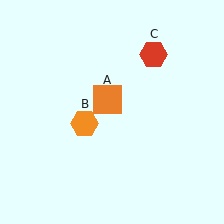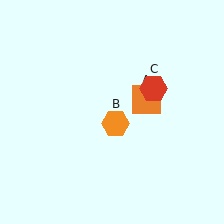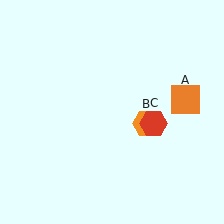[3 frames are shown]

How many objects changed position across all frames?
3 objects changed position: orange square (object A), orange hexagon (object B), red hexagon (object C).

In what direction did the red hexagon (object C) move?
The red hexagon (object C) moved down.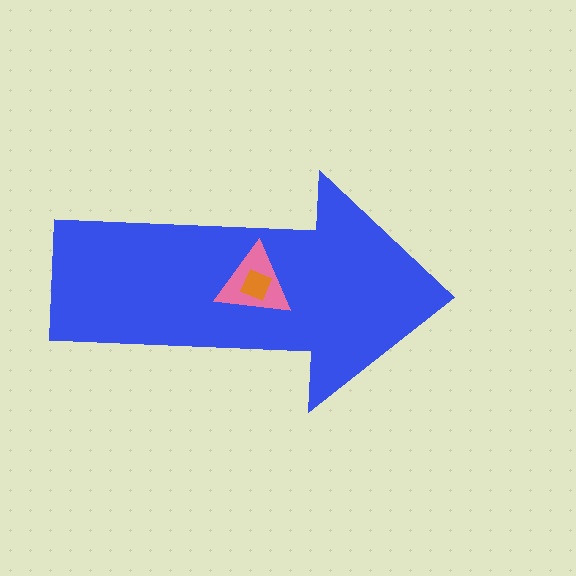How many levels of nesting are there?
3.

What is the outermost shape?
The blue arrow.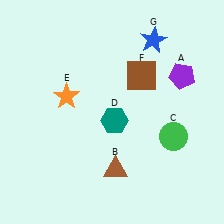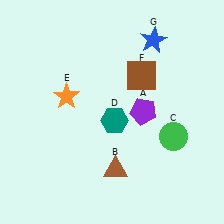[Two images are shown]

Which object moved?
The purple pentagon (A) moved left.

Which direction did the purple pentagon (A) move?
The purple pentagon (A) moved left.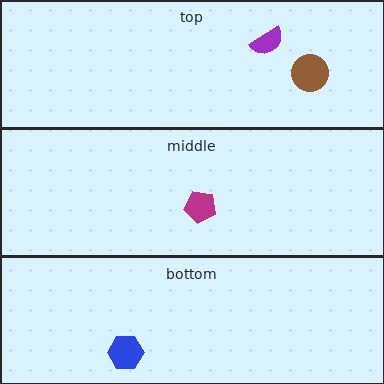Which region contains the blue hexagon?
The bottom region.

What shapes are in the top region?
The brown circle, the purple semicircle.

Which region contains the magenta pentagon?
The middle region.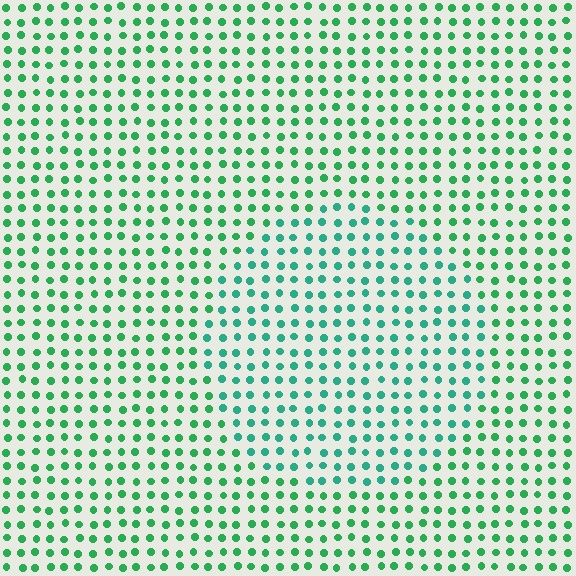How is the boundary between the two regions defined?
The boundary is defined purely by a slight shift in hue (about 24 degrees). Spacing, size, and orientation are identical on both sides.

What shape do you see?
I see a circle.